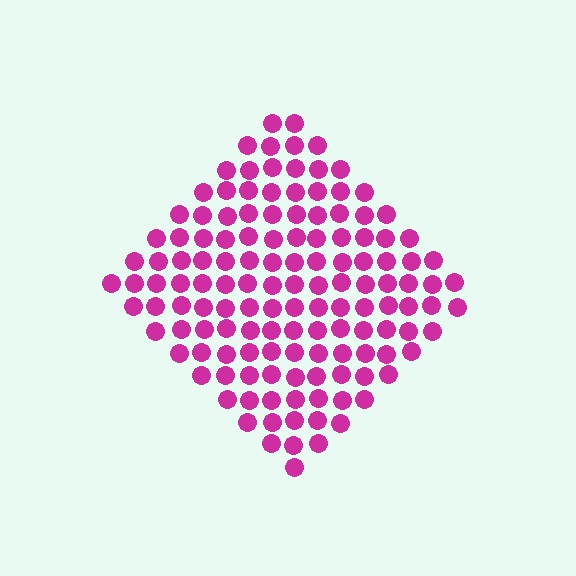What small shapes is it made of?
It is made of small circles.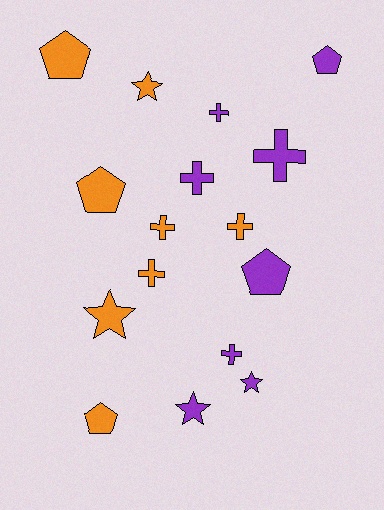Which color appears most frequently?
Purple, with 8 objects.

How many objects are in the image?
There are 16 objects.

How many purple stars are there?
There are 2 purple stars.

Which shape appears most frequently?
Cross, with 7 objects.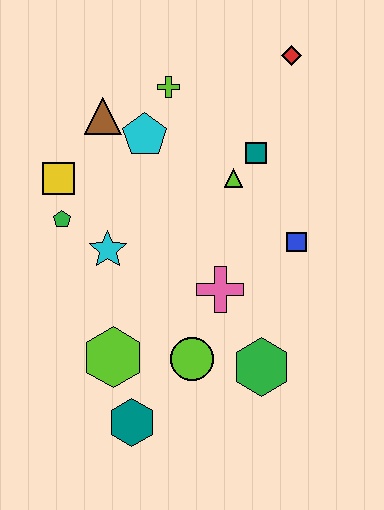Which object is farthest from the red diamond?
The teal hexagon is farthest from the red diamond.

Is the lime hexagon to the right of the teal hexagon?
No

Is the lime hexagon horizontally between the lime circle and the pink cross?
No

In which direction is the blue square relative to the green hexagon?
The blue square is above the green hexagon.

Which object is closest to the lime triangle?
The teal square is closest to the lime triangle.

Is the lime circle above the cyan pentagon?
No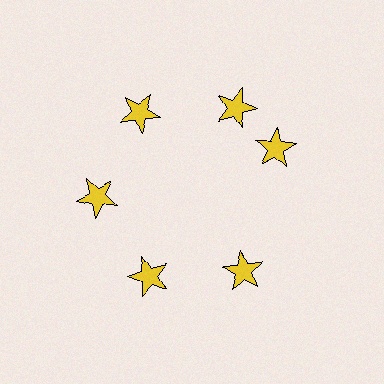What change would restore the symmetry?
The symmetry would be restored by rotating it back into even spacing with its neighbors so that all 6 stars sit at equal angles and equal distance from the center.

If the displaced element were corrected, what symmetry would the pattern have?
It would have 6-fold rotational symmetry — the pattern would map onto itself every 60 degrees.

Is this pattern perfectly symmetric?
No. The 6 yellow stars are arranged in a ring, but one element near the 3 o'clock position is rotated out of alignment along the ring, breaking the 6-fold rotational symmetry.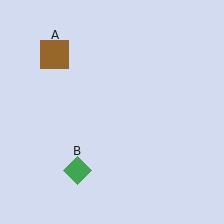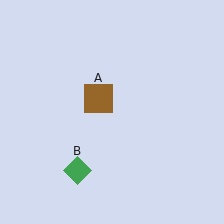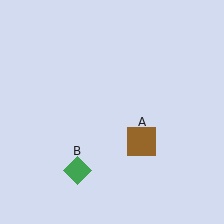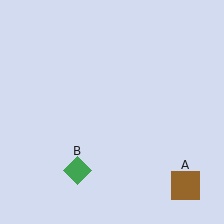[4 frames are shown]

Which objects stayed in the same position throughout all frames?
Green diamond (object B) remained stationary.